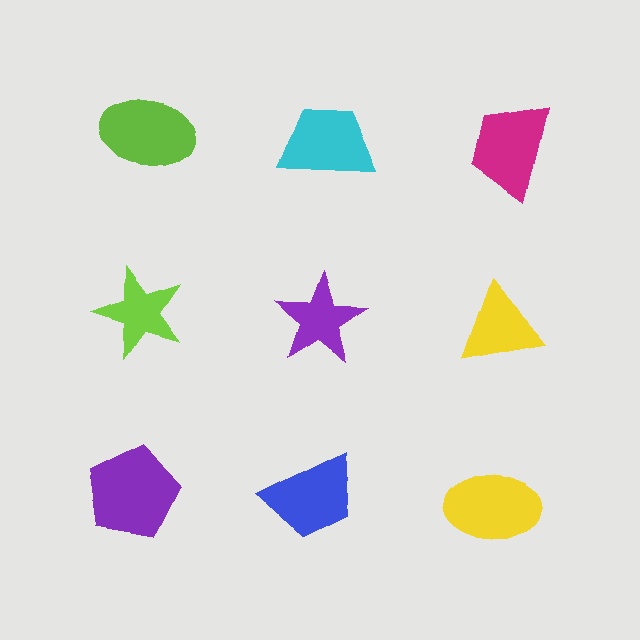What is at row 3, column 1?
A purple pentagon.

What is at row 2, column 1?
A lime star.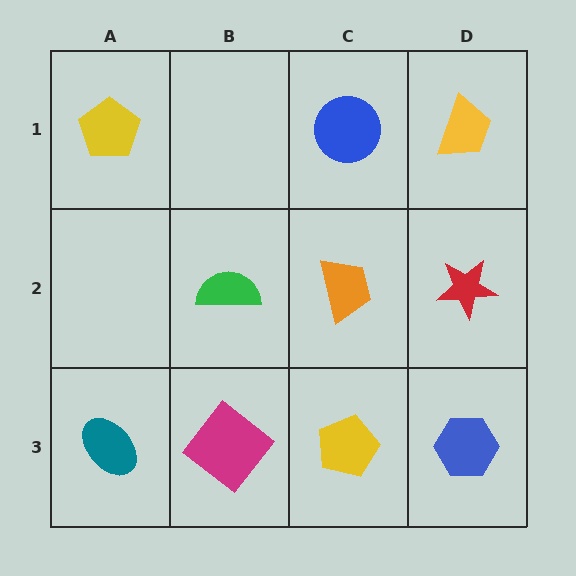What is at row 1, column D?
A yellow trapezoid.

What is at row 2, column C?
An orange trapezoid.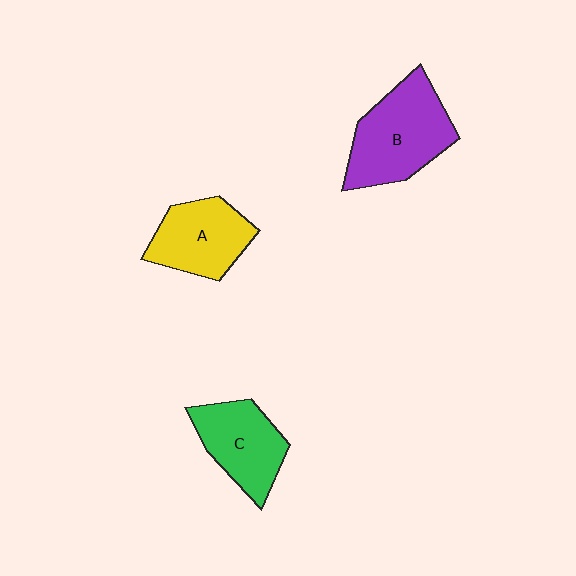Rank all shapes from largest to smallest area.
From largest to smallest: B (purple), C (green), A (yellow).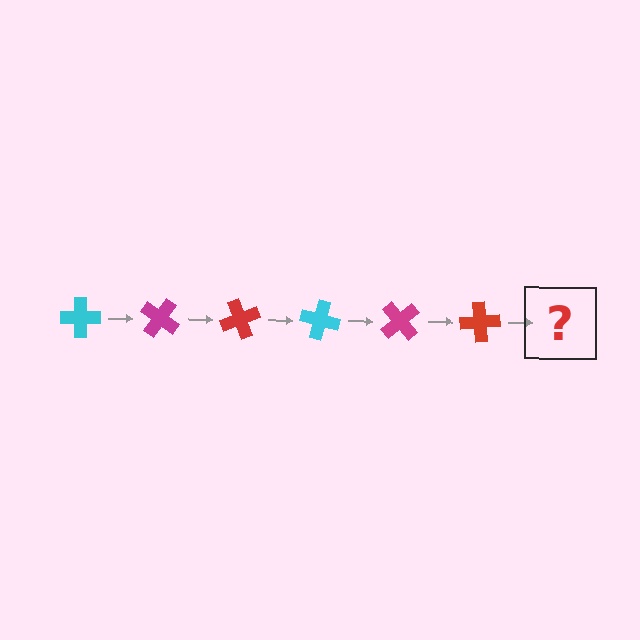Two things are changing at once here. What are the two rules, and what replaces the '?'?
The two rules are that it rotates 35 degrees each step and the color cycles through cyan, magenta, and red. The '?' should be a cyan cross, rotated 210 degrees from the start.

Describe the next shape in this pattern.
It should be a cyan cross, rotated 210 degrees from the start.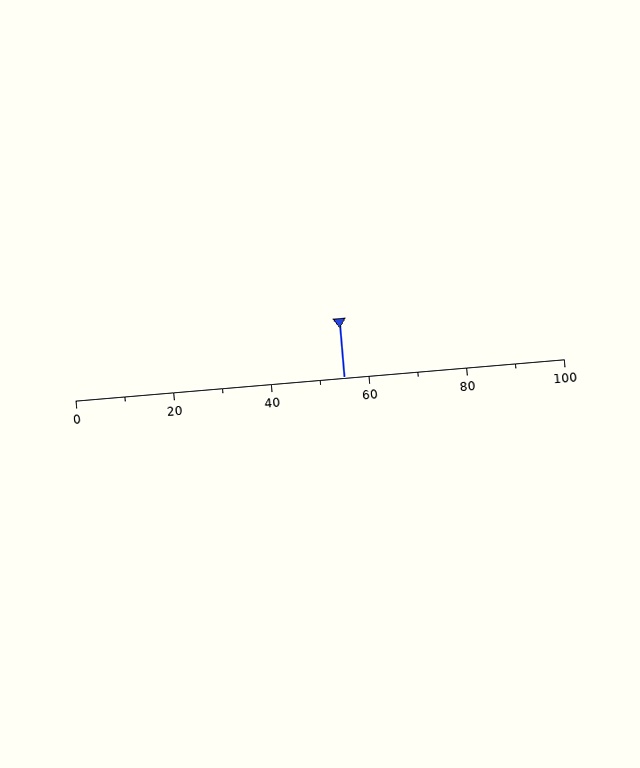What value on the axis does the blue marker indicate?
The marker indicates approximately 55.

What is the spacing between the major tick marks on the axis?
The major ticks are spaced 20 apart.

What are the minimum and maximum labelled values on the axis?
The axis runs from 0 to 100.